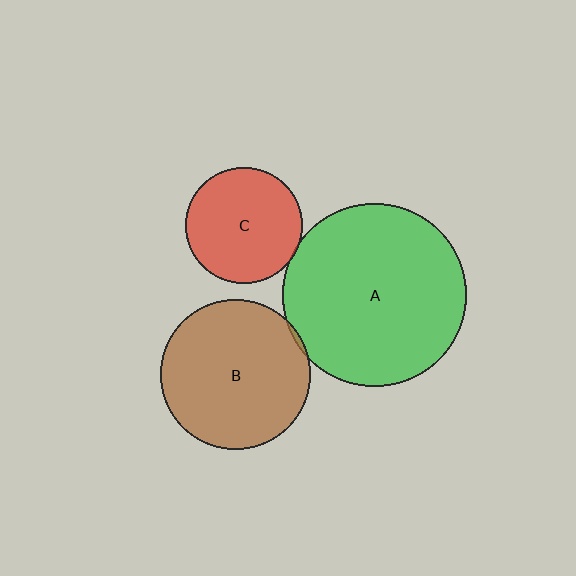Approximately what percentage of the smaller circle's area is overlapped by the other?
Approximately 5%.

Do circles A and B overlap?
Yes.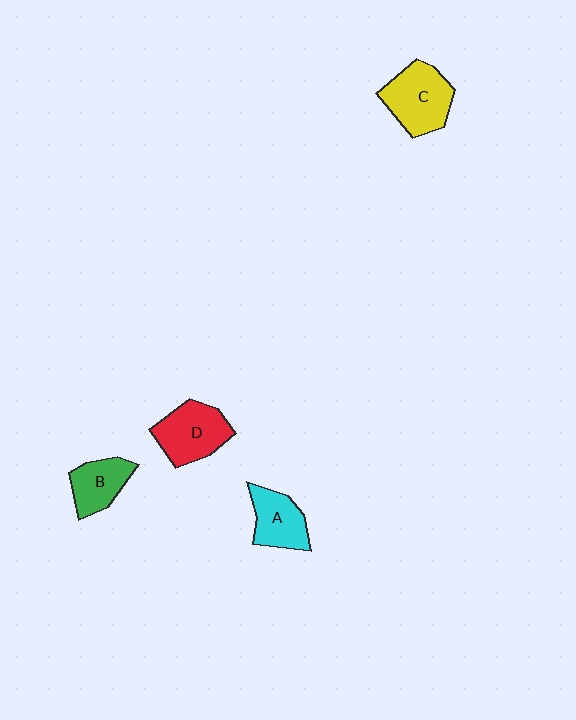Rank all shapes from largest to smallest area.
From largest to smallest: C (yellow), D (red), A (cyan), B (green).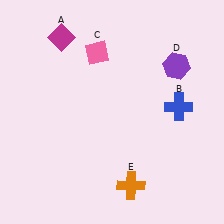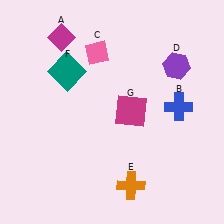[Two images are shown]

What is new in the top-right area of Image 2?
A magenta square (G) was added in the top-right area of Image 2.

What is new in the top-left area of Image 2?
A teal square (F) was added in the top-left area of Image 2.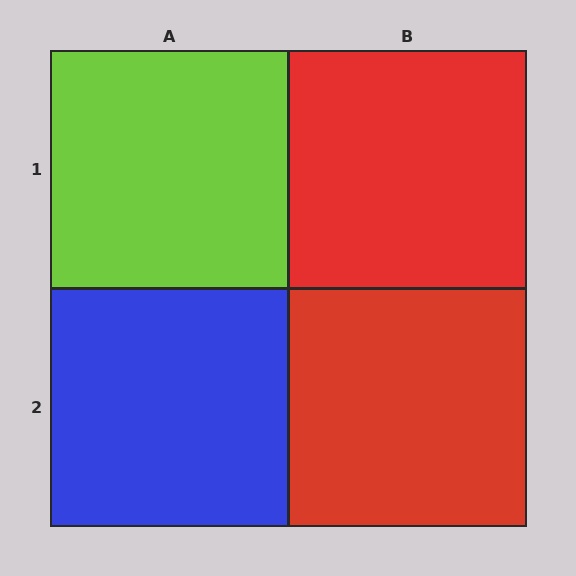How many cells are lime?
1 cell is lime.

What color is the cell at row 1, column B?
Red.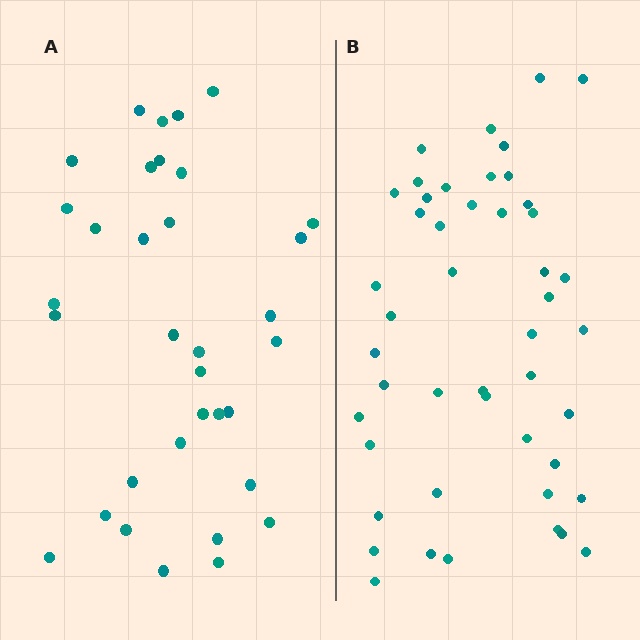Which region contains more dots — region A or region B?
Region B (the right region) has more dots.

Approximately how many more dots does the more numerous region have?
Region B has approximately 15 more dots than region A.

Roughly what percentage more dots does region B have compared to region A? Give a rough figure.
About 40% more.